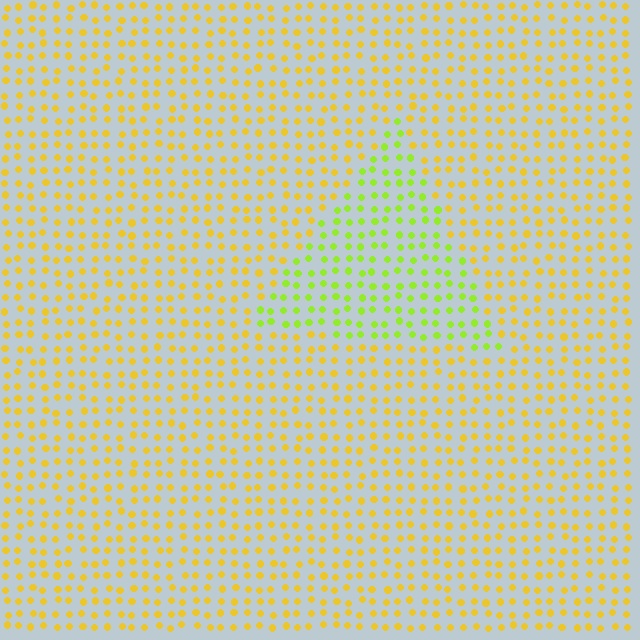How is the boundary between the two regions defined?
The boundary is defined purely by a slight shift in hue (about 39 degrees). Spacing, size, and orientation are identical on both sides.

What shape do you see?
I see a triangle.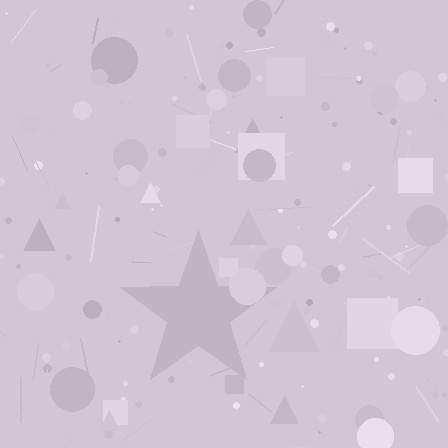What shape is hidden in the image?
A star is hidden in the image.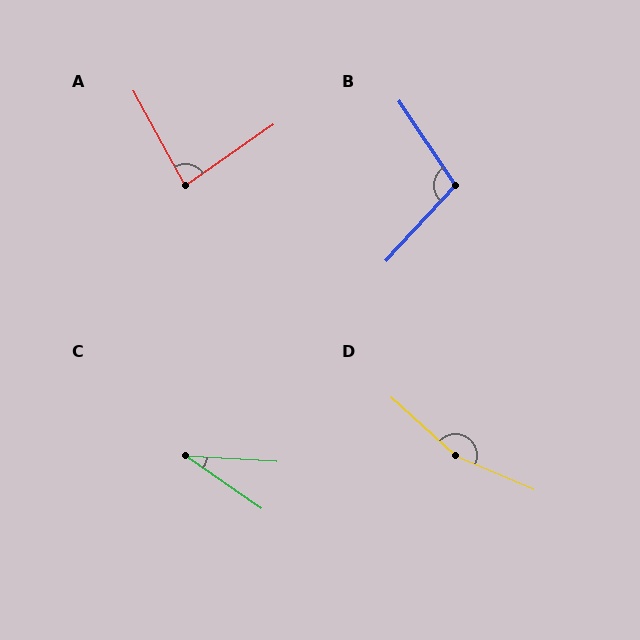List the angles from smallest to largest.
C (32°), A (84°), B (104°), D (161°).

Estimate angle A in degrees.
Approximately 84 degrees.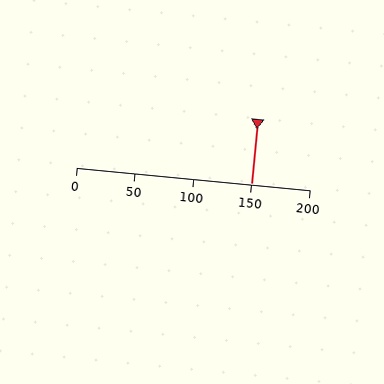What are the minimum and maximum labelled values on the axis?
The axis runs from 0 to 200.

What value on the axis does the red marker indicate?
The marker indicates approximately 150.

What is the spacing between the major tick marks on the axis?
The major ticks are spaced 50 apart.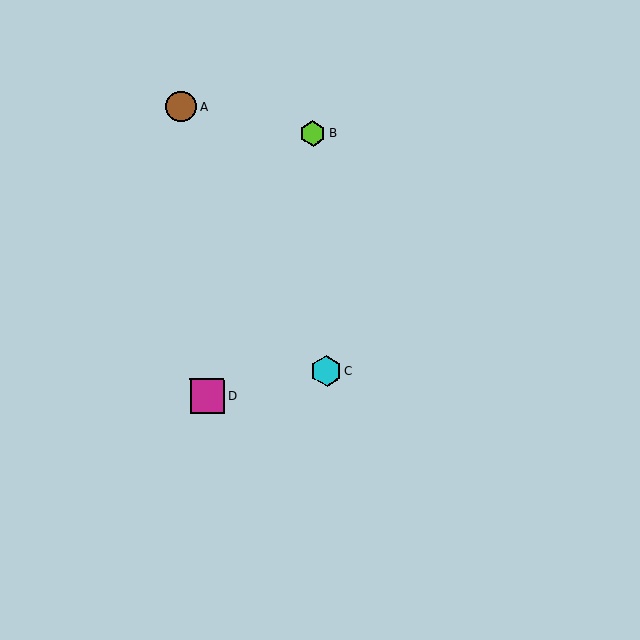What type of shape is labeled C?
Shape C is a cyan hexagon.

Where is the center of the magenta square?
The center of the magenta square is at (207, 396).